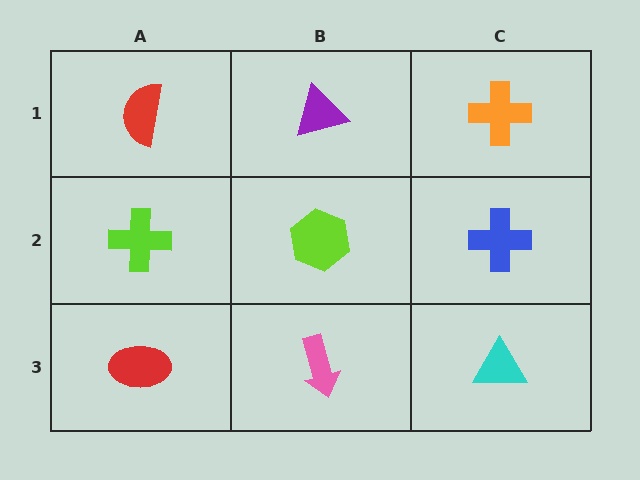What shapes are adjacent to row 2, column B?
A purple triangle (row 1, column B), a pink arrow (row 3, column B), a lime cross (row 2, column A), a blue cross (row 2, column C).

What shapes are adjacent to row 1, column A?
A lime cross (row 2, column A), a purple triangle (row 1, column B).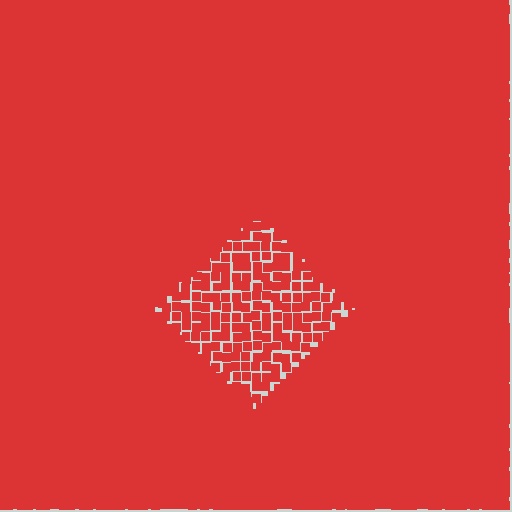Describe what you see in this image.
The image contains small red elements arranged at two different densities. A diamond-shaped region is visible where the elements are less densely packed than the surrounding area.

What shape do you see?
I see a diamond.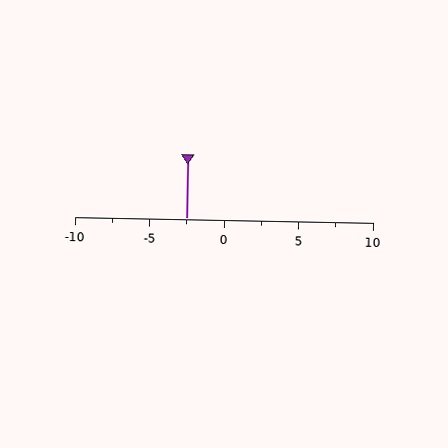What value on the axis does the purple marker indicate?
The marker indicates approximately -2.5.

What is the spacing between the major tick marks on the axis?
The major ticks are spaced 5 apart.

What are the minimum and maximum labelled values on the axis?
The axis runs from -10 to 10.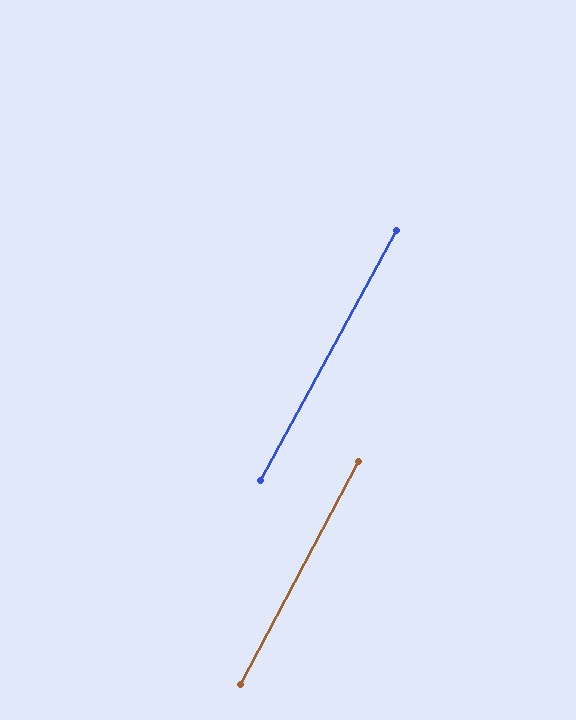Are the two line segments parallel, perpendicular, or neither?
Parallel — their directions differ by only 0.7°.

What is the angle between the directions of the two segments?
Approximately 1 degree.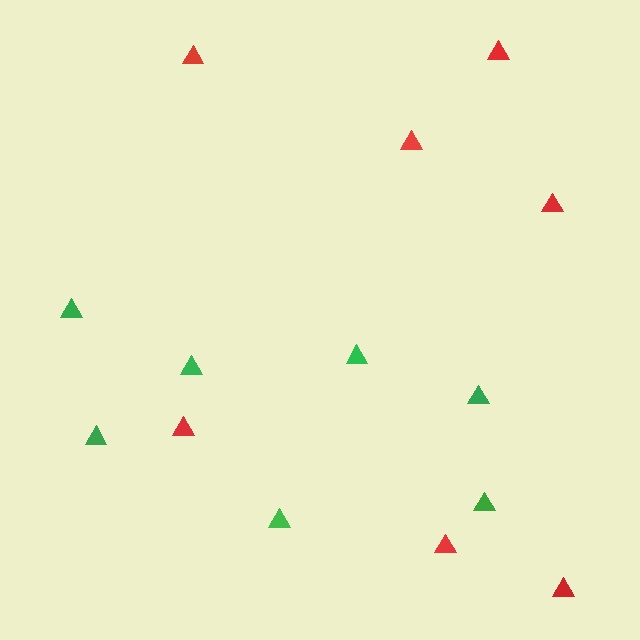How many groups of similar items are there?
There are 2 groups: one group of green triangles (7) and one group of red triangles (7).